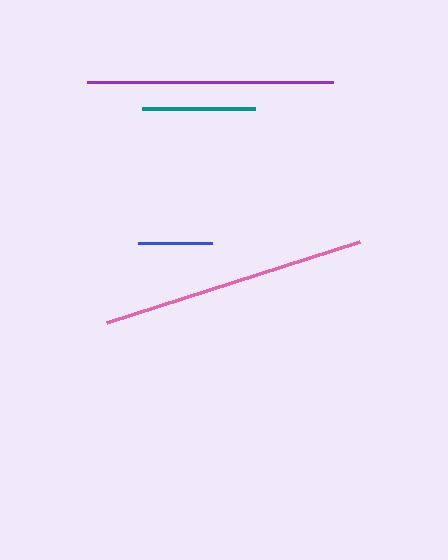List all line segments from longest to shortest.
From longest to shortest: pink, purple, teal, blue.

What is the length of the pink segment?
The pink segment is approximately 266 pixels long.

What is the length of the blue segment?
The blue segment is approximately 74 pixels long.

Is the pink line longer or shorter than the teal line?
The pink line is longer than the teal line.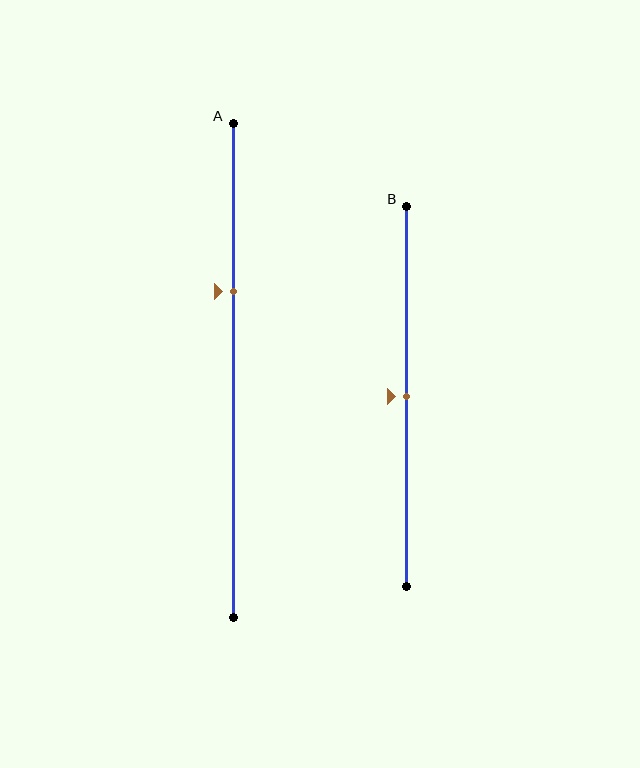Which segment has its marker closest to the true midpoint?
Segment B has its marker closest to the true midpoint.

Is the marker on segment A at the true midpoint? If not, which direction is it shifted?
No, the marker on segment A is shifted upward by about 16% of the segment length.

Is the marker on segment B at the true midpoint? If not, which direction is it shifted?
Yes, the marker on segment B is at the true midpoint.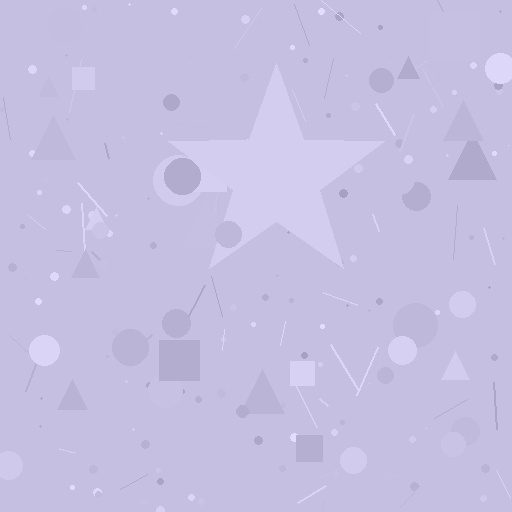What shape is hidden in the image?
A star is hidden in the image.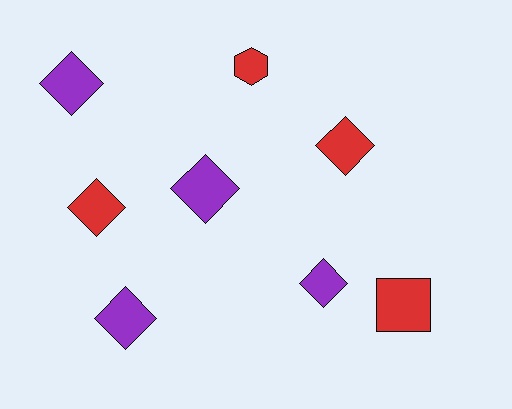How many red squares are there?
There is 1 red square.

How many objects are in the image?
There are 8 objects.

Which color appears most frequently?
Purple, with 4 objects.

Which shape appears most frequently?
Diamond, with 6 objects.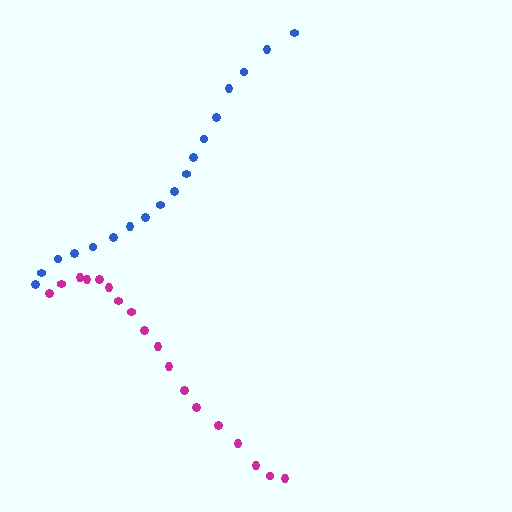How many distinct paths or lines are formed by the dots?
There are 2 distinct paths.